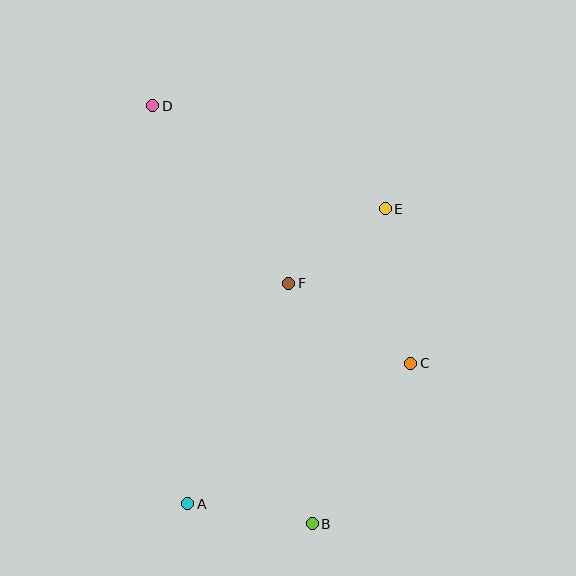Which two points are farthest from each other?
Points B and D are farthest from each other.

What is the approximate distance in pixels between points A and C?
The distance between A and C is approximately 264 pixels.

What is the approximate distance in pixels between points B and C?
The distance between B and C is approximately 188 pixels.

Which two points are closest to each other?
Points E and F are closest to each other.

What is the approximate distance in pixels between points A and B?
The distance between A and B is approximately 126 pixels.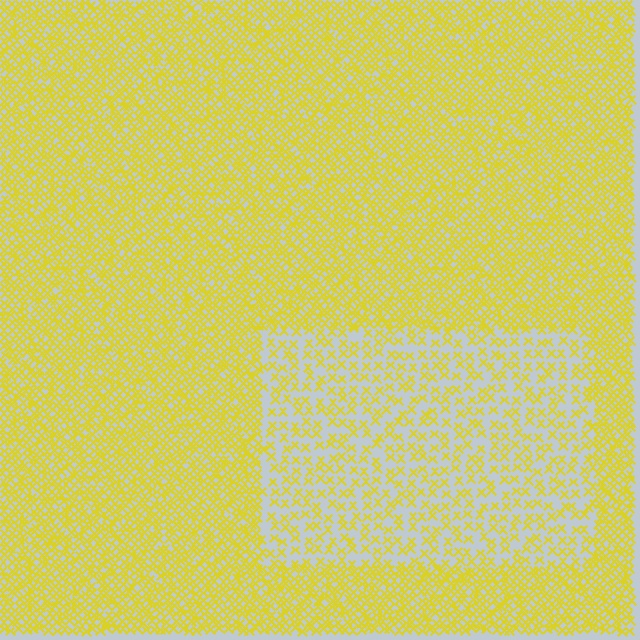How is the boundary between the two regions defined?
The boundary is defined by a change in element density (approximately 2.4x ratio). All elements are the same color, size, and shape.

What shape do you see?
I see a rectangle.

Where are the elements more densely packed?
The elements are more densely packed outside the rectangle boundary.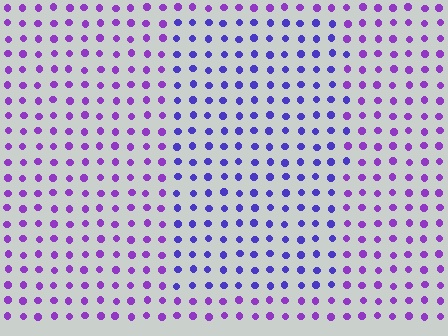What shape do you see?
I see a rectangle.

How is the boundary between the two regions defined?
The boundary is defined purely by a slight shift in hue (about 30 degrees). Spacing, size, and orientation are identical on both sides.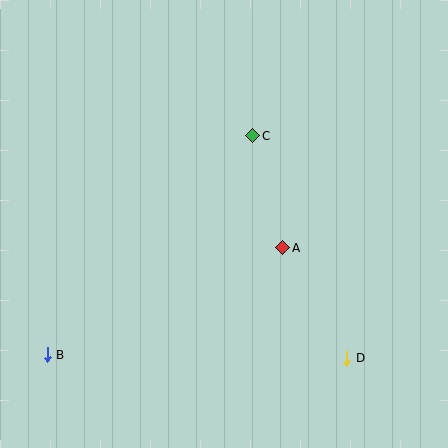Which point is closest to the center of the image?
Point A at (283, 248) is closest to the center.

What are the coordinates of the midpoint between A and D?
The midpoint between A and D is at (315, 303).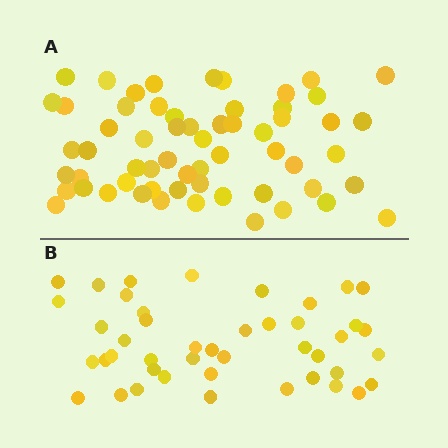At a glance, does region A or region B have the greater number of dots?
Region A (the top region) has more dots.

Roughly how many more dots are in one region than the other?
Region A has approximately 15 more dots than region B.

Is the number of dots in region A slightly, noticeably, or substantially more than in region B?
Region A has noticeably more, but not dramatically so. The ratio is roughly 1.4 to 1.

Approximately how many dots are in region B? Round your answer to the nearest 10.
About 40 dots. (The exact count is 44, which rounds to 40.)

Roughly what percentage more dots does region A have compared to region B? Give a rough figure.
About 35% more.